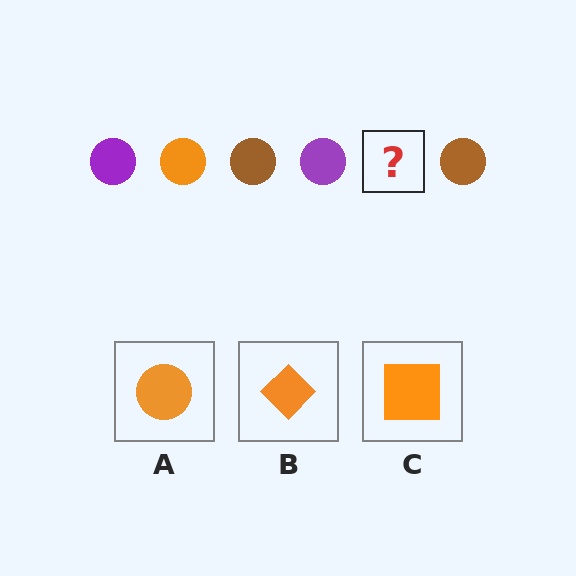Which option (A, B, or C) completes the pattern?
A.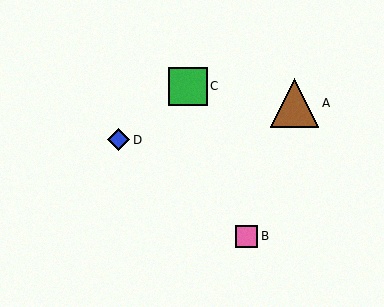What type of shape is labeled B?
Shape B is a pink square.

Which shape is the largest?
The brown triangle (labeled A) is the largest.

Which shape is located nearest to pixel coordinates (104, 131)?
The blue diamond (labeled D) at (119, 140) is nearest to that location.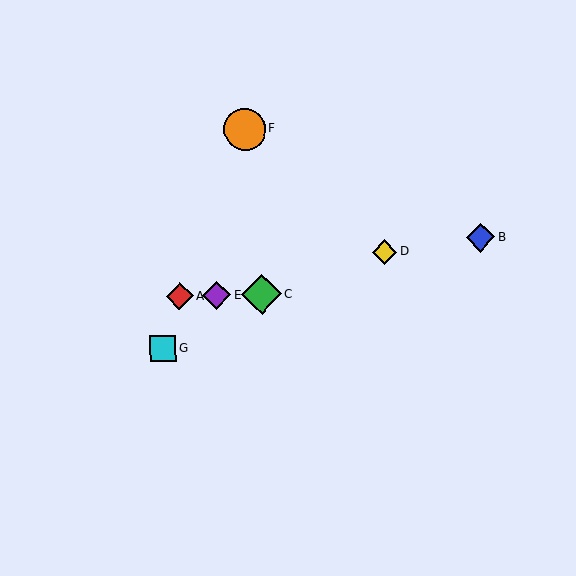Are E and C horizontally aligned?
Yes, both are at y≈295.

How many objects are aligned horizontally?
3 objects (A, C, E) are aligned horizontally.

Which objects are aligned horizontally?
Objects A, C, E are aligned horizontally.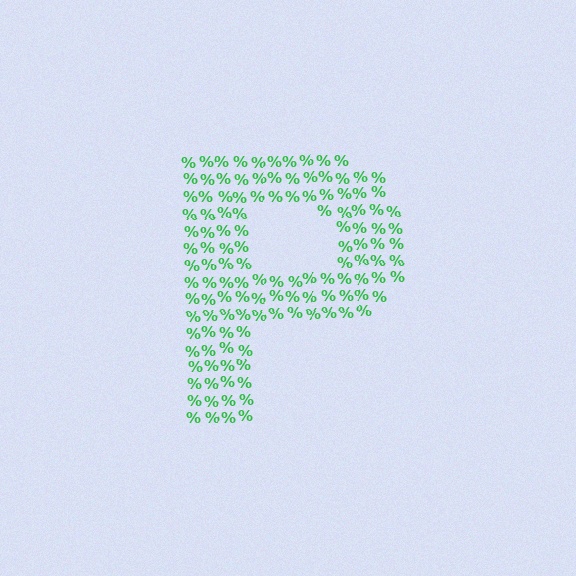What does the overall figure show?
The overall figure shows the letter P.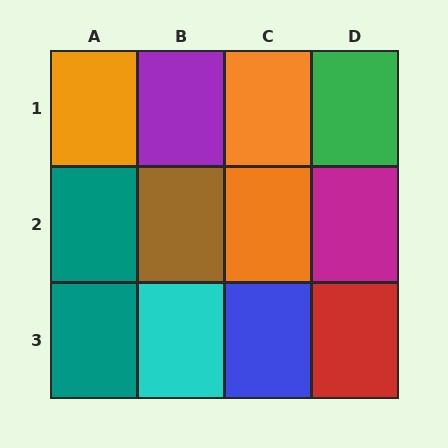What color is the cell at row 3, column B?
Cyan.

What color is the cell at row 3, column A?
Teal.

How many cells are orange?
3 cells are orange.